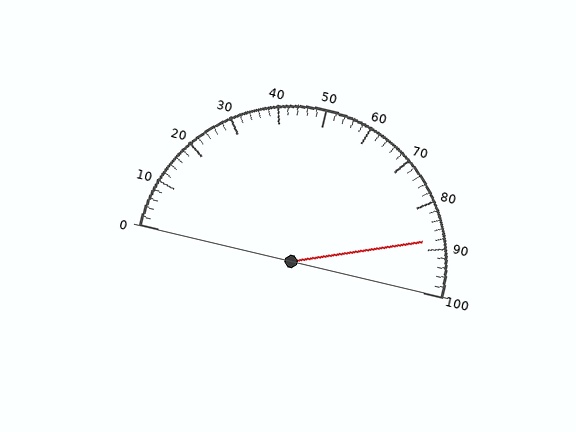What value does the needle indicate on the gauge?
The needle indicates approximately 88.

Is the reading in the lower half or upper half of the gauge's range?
The reading is in the upper half of the range (0 to 100).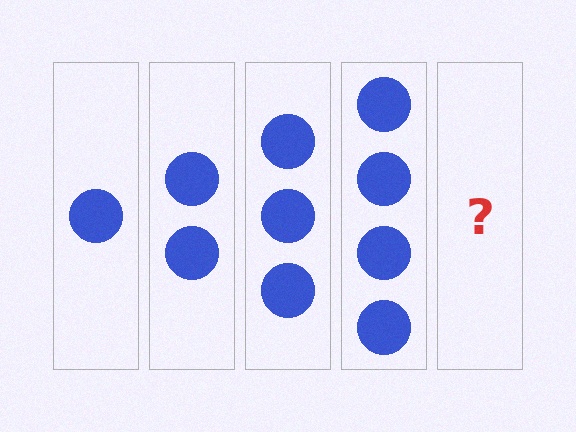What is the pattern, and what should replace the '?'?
The pattern is that each step adds one more circle. The '?' should be 5 circles.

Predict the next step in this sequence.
The next step is 5 circles.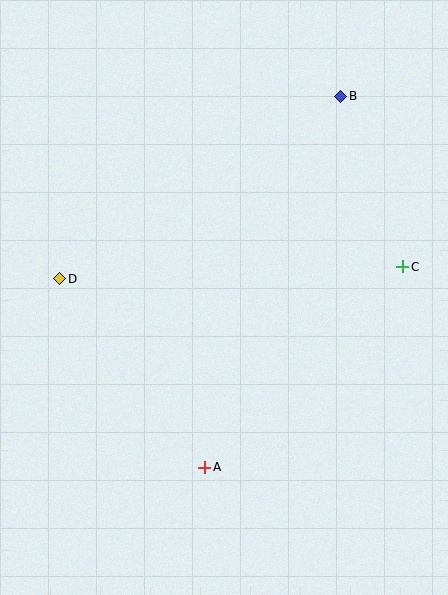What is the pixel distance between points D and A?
The distance between D and A is 238 pixels.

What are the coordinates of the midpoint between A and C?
The midpoint between A and C is at (304, 367).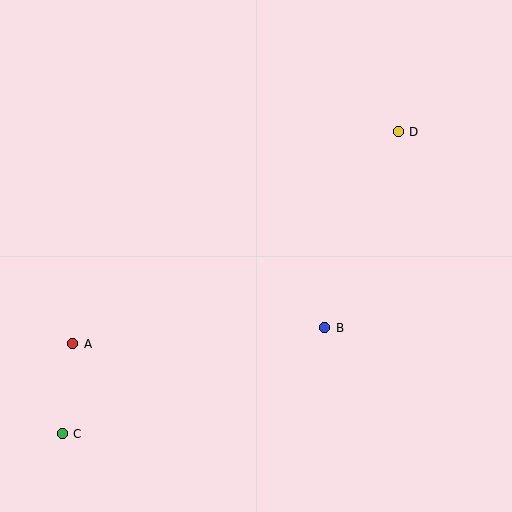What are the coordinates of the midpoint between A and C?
The midpoint between A and C is at (68, 389).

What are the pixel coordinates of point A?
Point A is at (73, 344).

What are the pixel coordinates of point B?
Point B is at (325, 328).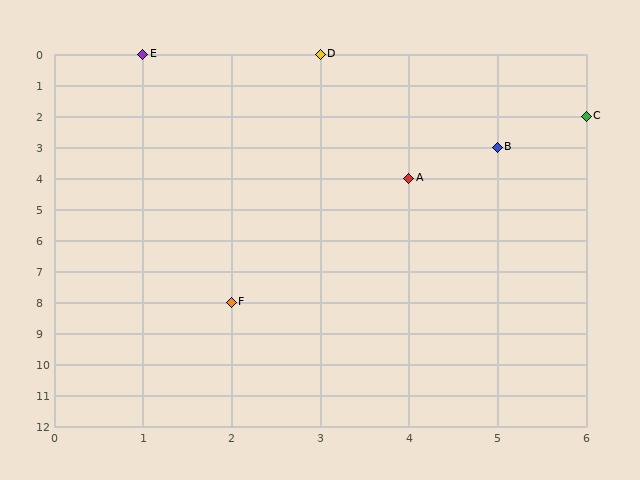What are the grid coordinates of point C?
Point C is at grid coordinates (6, 2).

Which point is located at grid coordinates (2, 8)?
Point F is at (2, 8).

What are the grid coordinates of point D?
Point D is at grid coordinates (3, 0).